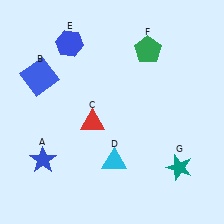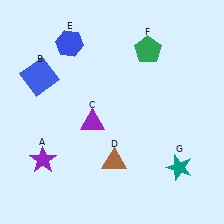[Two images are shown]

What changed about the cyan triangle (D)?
In Image 1, D is cyan. In Image 2, it changed to brown.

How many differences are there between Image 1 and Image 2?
There are 3 differences between the two images.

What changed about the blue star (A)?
In Image 1, A is blue. In Image 2, it changed to purple.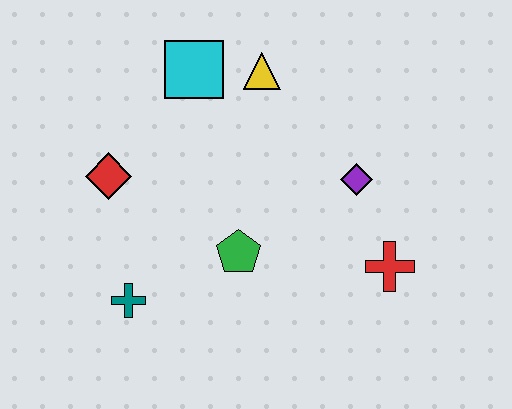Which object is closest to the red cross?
The purple diamond is closest to the red cross.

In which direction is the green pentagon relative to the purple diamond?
The green pentagon is to the left of the purple diamond.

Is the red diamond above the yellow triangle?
No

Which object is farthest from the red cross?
The red diamond is farthest from the red cross.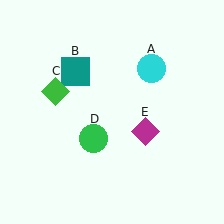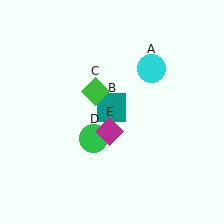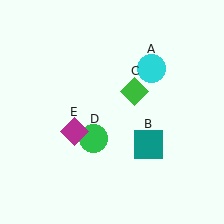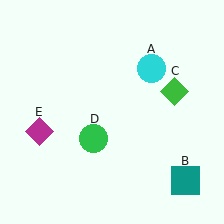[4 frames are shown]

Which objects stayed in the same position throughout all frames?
Cyan circle (object A) and green circle (object D) remained stationary.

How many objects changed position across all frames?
3 objects changed position: teal square (object B), green diamond (object C), magenta diamond (object E).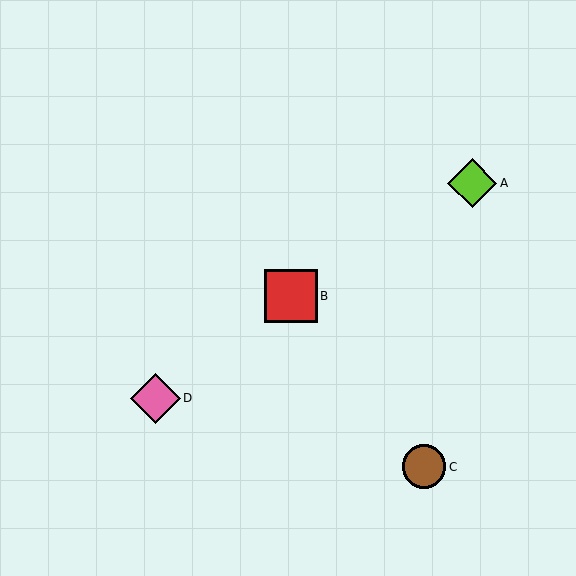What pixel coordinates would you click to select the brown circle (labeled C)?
Click at (424, 467) to select the brown circle C.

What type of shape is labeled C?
Shape C is a brown circle.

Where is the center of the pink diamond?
The center of the pink diamond is at (155, 398).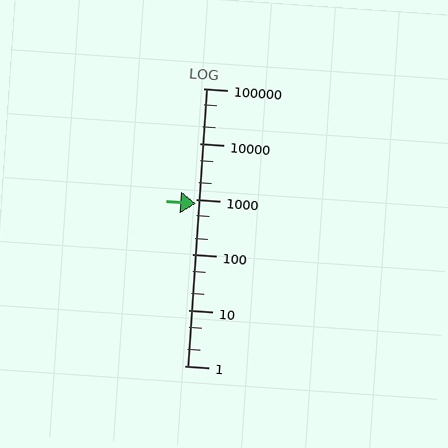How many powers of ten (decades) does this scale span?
The scale spans 5 decades, from 1 to 100000.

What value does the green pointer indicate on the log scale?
The pointer indicates approximately 820.